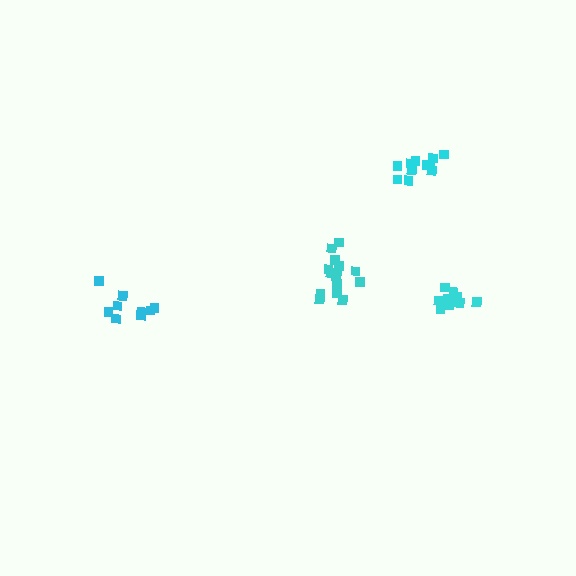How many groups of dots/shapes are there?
There are 4 groups.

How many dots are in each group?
Group 1: 11 dots, Group 2: 9 dots, Group 3: 10 dots, Group 4: 14 dots (44 total).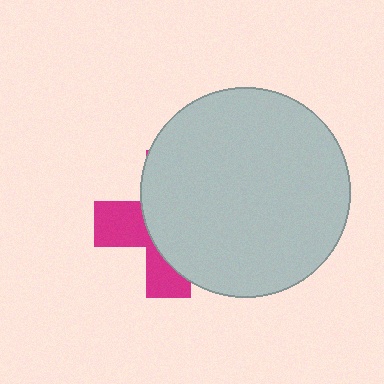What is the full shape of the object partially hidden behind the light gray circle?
The partially hidden object is a magenta cross.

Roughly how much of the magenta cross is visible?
A small part of it is visible (roughly 35%).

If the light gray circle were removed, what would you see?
You would see the complete magenta cross.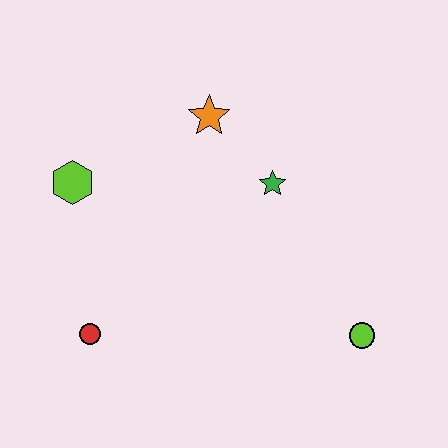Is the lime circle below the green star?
Yes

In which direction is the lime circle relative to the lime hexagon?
The lime circle is to the right of the lime hexagon.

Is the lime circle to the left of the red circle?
No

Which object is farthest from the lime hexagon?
The lime circle is farthest from the lime hexagon.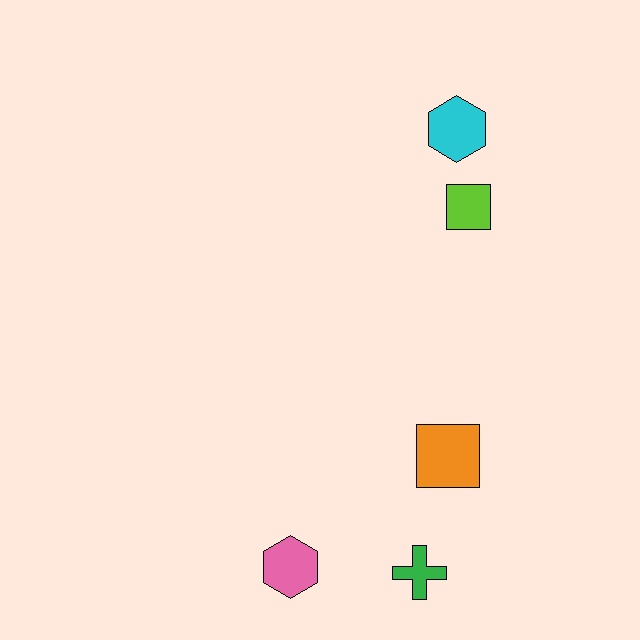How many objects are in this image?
There are 5 objects.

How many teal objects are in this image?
There are no teal objects.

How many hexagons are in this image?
There are 2 hexagons.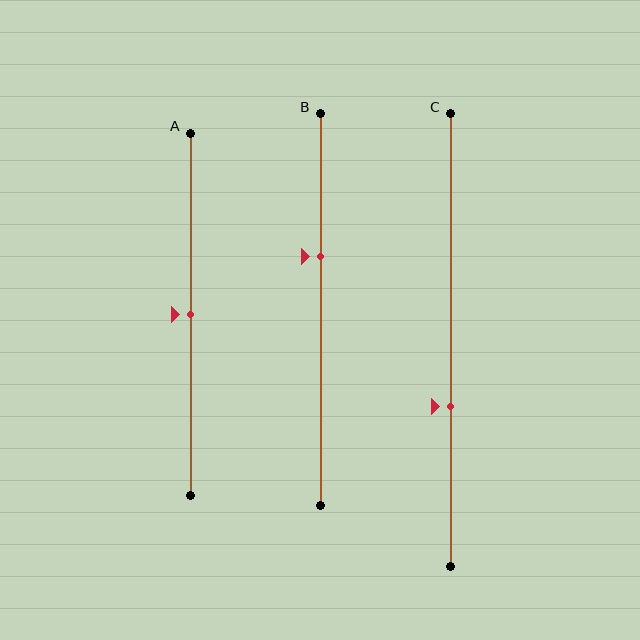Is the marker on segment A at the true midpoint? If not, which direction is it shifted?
Yes, the marker on segment A is at the true midpoint.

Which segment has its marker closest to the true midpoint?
Segment A has its marker closest to the true midpoint.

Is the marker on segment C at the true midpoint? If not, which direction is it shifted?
No, the marker on segment C is shifted downward by about 15% of the segment length.